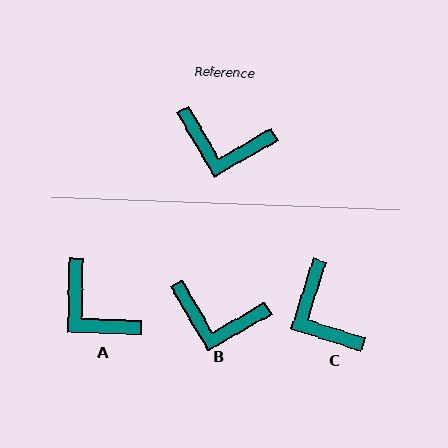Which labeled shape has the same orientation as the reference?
B.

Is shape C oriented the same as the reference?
No, it is off by about 48 degrees.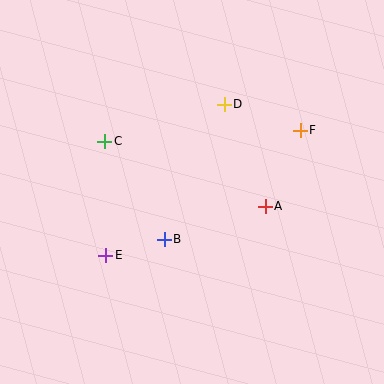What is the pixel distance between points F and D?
The distance between F and D is 80 pixels.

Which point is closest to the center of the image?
Point B at (164, 239) is closest to the center.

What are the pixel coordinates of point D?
Point D is at (224, 104).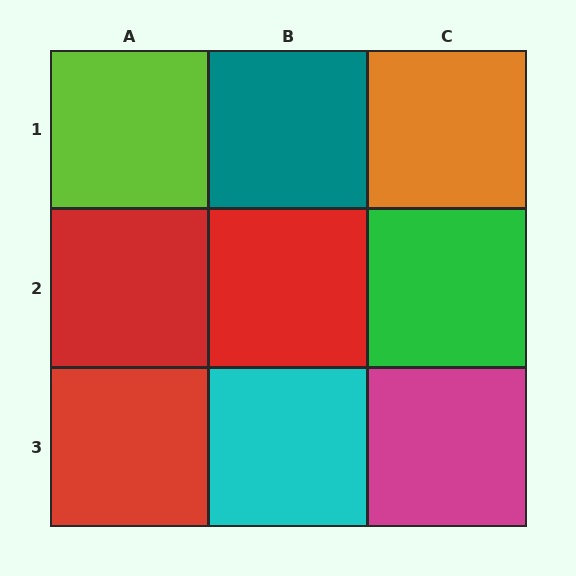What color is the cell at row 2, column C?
Green.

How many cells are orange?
1 cell is orange.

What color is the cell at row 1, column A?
Lime.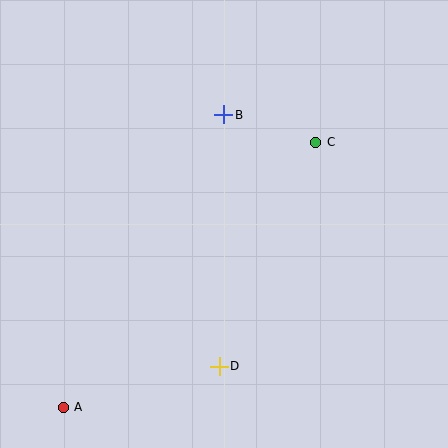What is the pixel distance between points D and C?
The distance between D and C is 244 pixels.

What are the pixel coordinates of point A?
Point A is at (63, 407).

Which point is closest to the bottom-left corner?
Point A is closest to the bottom-left corner.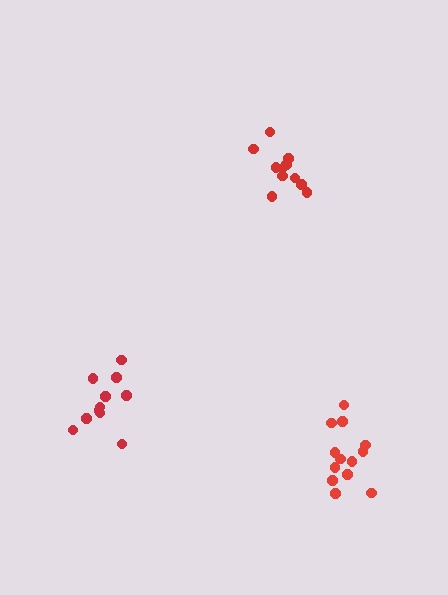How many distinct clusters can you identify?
There are 3 distinct clusters.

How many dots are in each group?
Group 1: 13 dots, Group 2: 11 dots, Group 3: 11 dots (35 total).